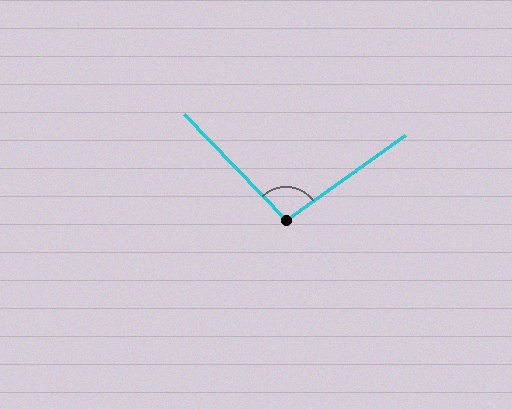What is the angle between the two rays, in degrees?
Approximately 98 degrees.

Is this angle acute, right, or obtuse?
It is obtuse.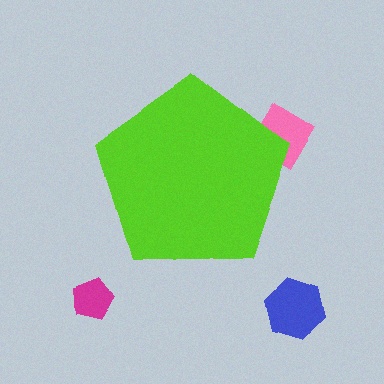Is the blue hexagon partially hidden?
No, the blue hexagon is fully visible.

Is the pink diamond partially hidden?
Yes, the pink diamond is partially hidden behind the lime pentagon.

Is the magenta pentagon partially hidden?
No, the magenta pentagon is fully visible.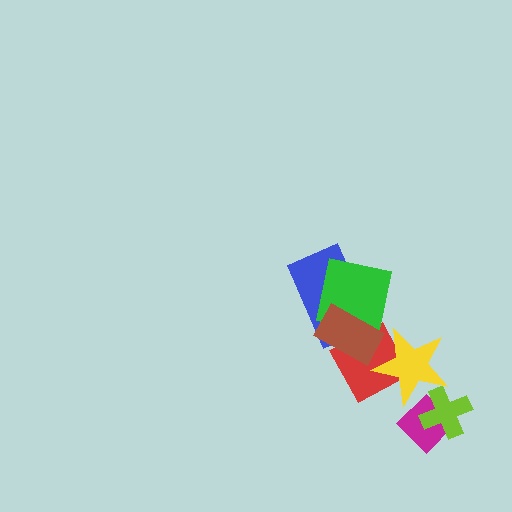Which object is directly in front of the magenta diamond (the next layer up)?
The lime cross is directly in front of the magenta diamond.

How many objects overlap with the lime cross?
2 objects overlap with the lime cross.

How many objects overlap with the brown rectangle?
3 objects overlap with the brown rectangle.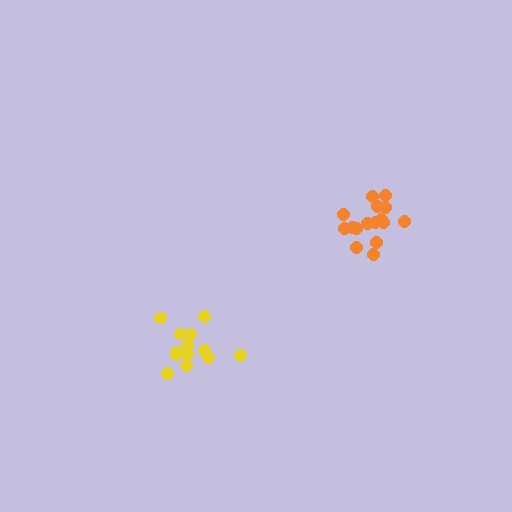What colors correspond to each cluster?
The clusters are colored: orange, yellow.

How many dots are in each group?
Group 1: 16 dots, Group 2: 13 dots (29 total).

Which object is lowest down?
The yellow cluster is bottommost.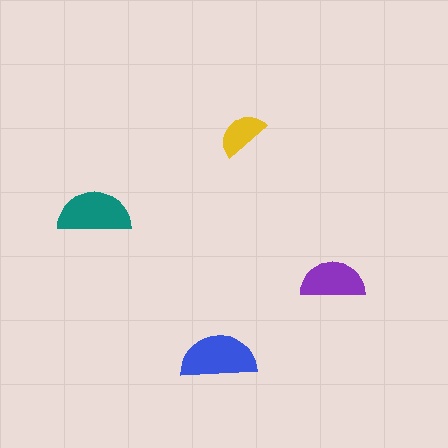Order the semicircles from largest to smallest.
the blue one, the teal one, the purple one, the yellow one.